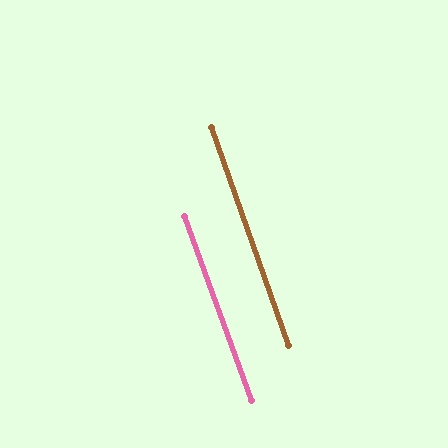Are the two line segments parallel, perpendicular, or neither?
Parallel — their directions differ by only 0.8°.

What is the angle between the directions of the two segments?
Approximately 1 degree.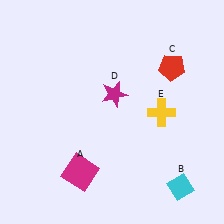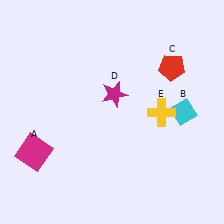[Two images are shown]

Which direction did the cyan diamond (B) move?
The cyan diamond (B) moved up.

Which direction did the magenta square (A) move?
The magenta square (A) moved left.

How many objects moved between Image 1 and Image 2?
2 objects moved between the two images.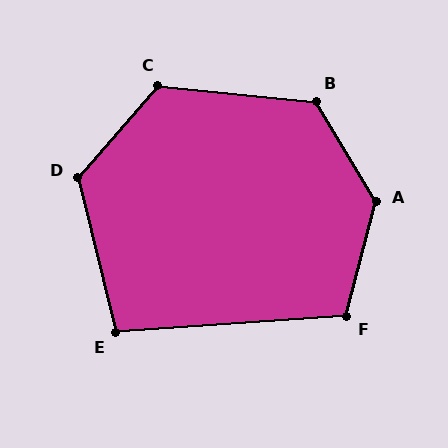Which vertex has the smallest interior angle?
E, at approximately 100 degrees.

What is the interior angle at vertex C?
Approximately 125 degrees (obtuse).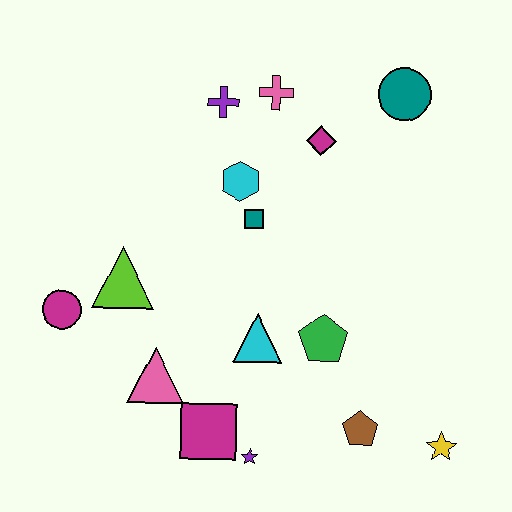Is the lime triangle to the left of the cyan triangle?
Yes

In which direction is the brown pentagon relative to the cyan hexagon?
The brown pentagon is below the cyan hexagon.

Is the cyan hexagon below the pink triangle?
No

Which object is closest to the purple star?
The magenta square is closest to the purple star.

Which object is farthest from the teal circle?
The magenta circle is farthest from the teal circle.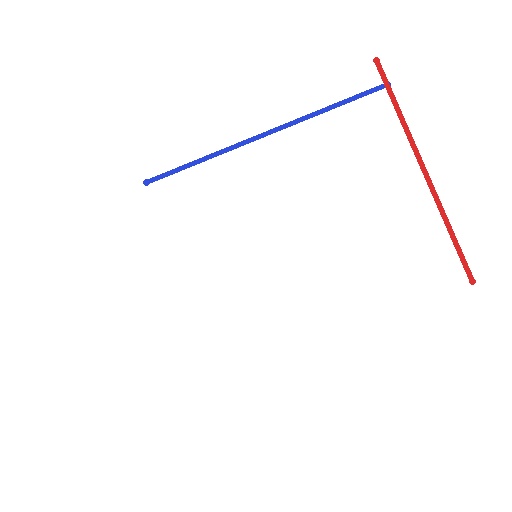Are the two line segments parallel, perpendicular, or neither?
Perpendicular — they meet at approximately 89°.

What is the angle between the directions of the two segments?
Approximately 89 degrees.